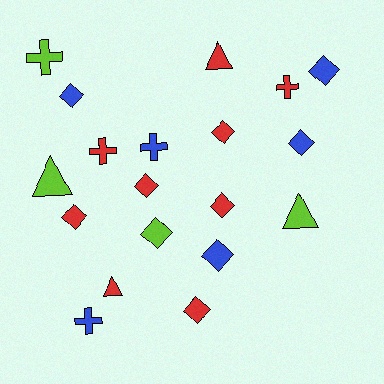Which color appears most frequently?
Red, with 9 objects.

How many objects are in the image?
There are 19 objects.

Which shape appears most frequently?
Diamond, with 10 objects.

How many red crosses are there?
There are 2 red crosses.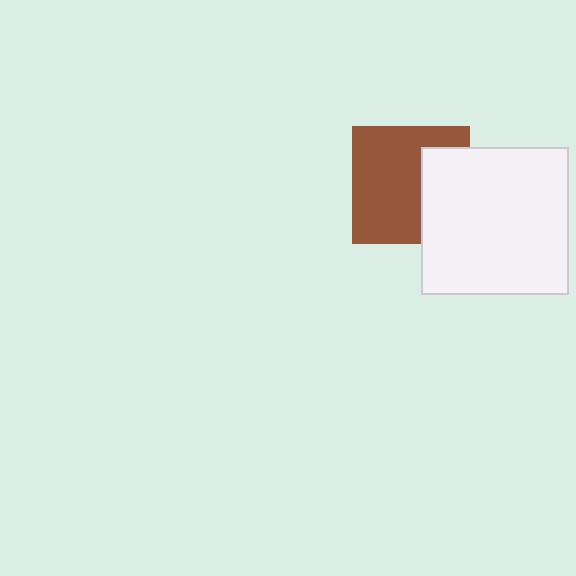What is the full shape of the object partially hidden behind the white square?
The partially hidden object is a brown square.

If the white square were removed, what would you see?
You would see the complete brown square.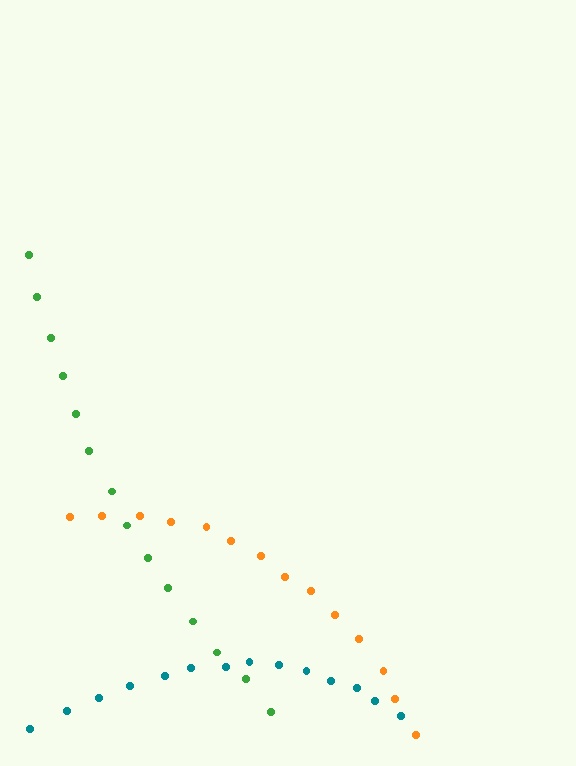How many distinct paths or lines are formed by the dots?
There are 3 distinct paths.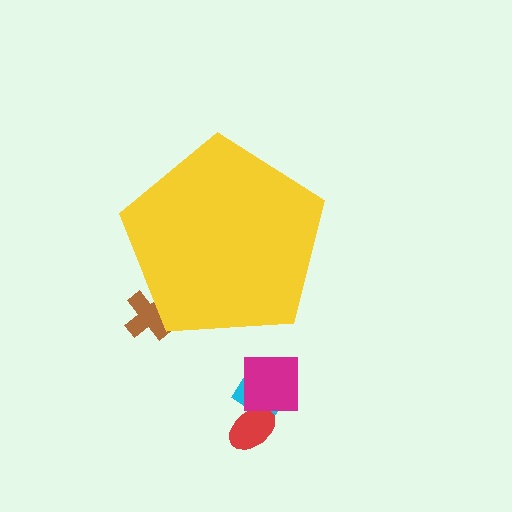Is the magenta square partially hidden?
No, the magenta square is fully visible.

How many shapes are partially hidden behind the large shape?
1 shape is partially hidden.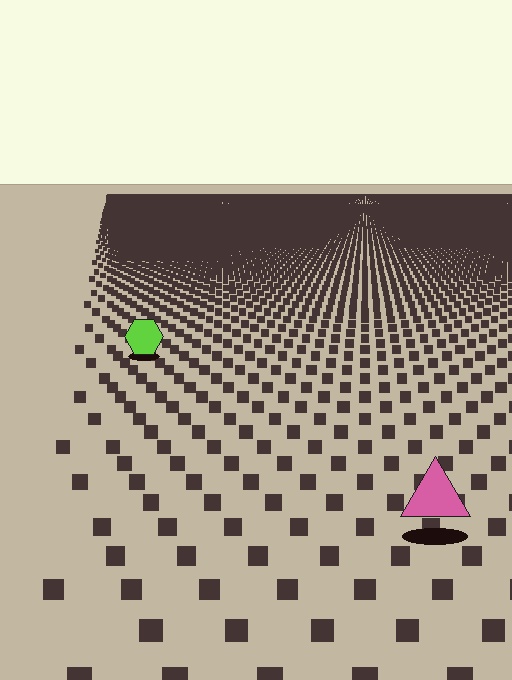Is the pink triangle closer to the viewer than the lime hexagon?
Yes. The pink triangle is closer — you can tell from the texture gradient: the ground texture is coarser near it.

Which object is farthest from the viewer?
The lime hexagon is farthest from the viewer. It appears smaller and the ground texture around it is denser.